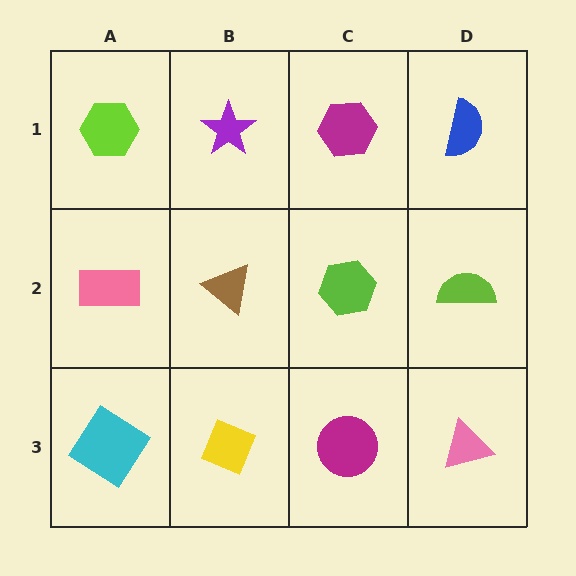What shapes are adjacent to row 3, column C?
A lime hexagon (row 2, column C), a yellow diamond (row 3, column B), a pink triangle (row 3, column D).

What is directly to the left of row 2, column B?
A pink rectangle.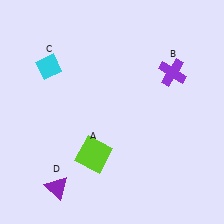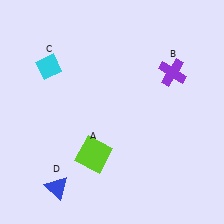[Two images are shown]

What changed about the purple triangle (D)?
In Image 1, D is purple. In Image 2, it changed to blue.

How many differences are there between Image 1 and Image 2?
There is 1 difference between the two images.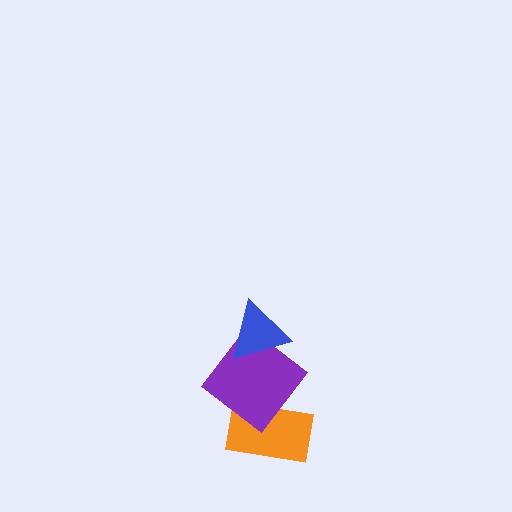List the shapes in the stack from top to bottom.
From top to bottom: the blue triangle, the purple diamond, the orange rectangle.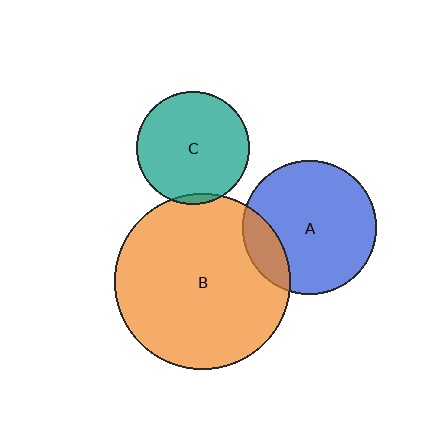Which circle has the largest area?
Circle B (orange).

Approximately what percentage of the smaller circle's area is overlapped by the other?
Approximately 5%.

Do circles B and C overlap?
Yes.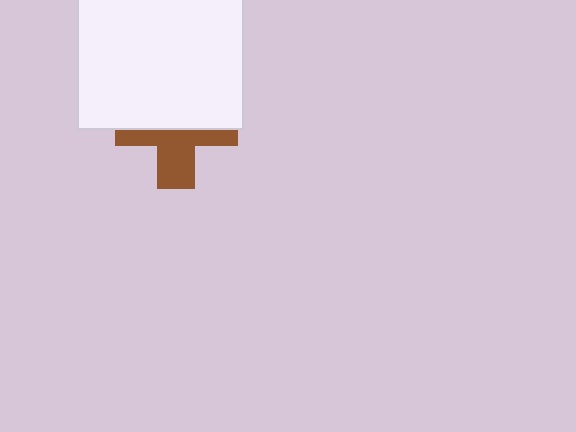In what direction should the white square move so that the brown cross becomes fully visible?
The white square should move up. That is the shortest direction to clear the overlap and leave the brown cross fully visible.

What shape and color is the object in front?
The object in front is a white square.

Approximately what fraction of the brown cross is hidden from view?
Roughly 54% of the brown cross is hidden behind the white square.